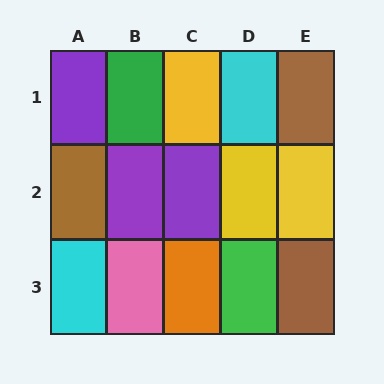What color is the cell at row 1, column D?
Cyan.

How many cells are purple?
3 cells are purple.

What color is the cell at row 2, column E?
Yellow.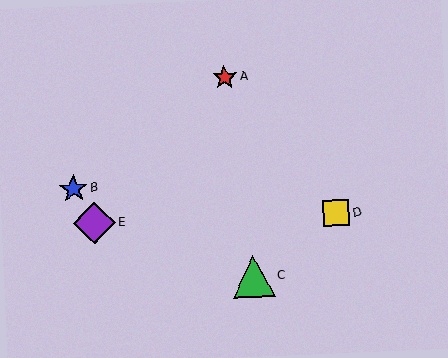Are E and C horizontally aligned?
No, E is at y≈223 and C is at y≈276.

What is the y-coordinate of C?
Object C is at y≈276.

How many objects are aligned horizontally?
2 objects (D, E) are aligned horizontally.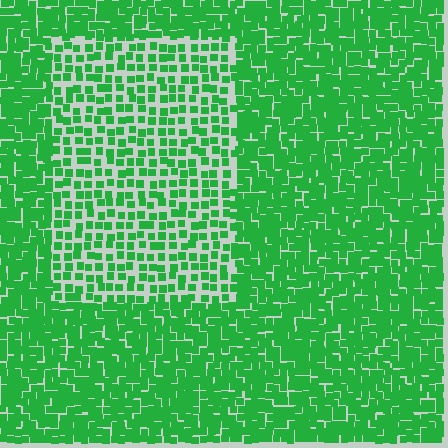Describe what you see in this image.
The image contains small green elements arranged at two different densities. A rectangle-shaped region is visible where the elements are less densely packed than the surrounding area.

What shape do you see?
I see a rectangle.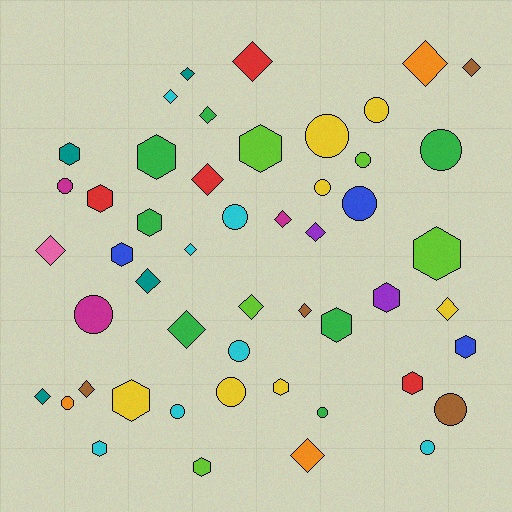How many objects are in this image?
There are 50 objects.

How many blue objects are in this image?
There are 3 blue objects.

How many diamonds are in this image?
There are 19 diamonds.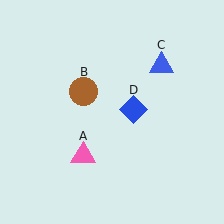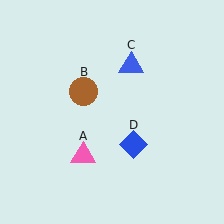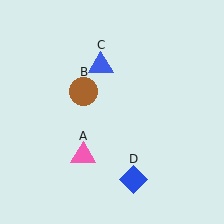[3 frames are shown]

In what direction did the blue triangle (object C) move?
The blue triangle (object C) moved left.